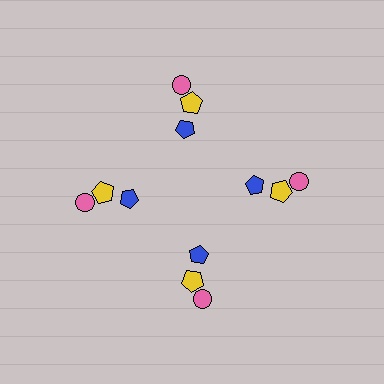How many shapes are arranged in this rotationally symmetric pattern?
There are 12 shapes, arranged in 4 groups of 3.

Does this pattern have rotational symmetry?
Yes, this pattern has 4-fold rotational symmetry. It looks the same after rotating 90 degrees around the center.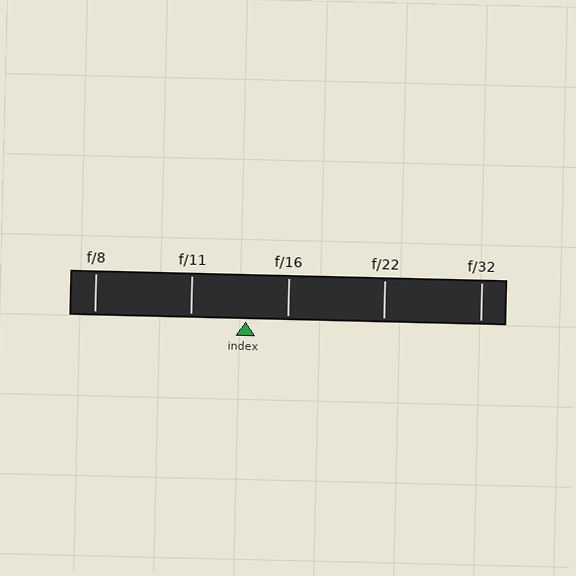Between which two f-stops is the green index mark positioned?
The index mark is between f/11 and f/16.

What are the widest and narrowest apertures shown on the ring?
The widest aperture shown is f/8 and the narrowest is f/32.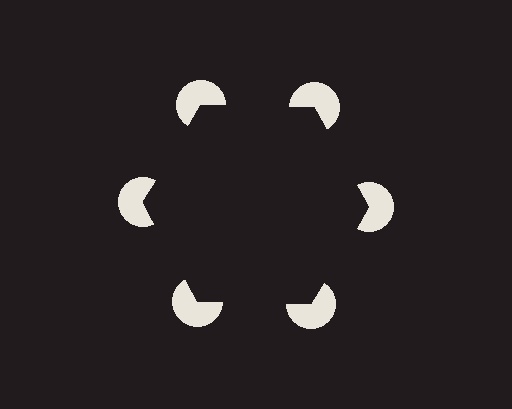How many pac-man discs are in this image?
There are 6 — one at each vertex of the illusory hexagon.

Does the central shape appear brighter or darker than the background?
It typically appears slightly darker than the background, even though no actual brightness change is drawn.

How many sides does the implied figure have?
6 sides.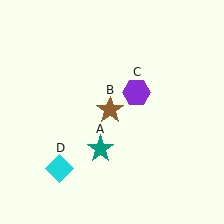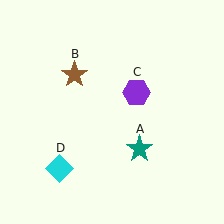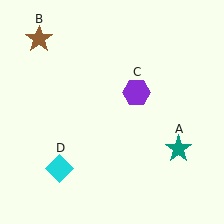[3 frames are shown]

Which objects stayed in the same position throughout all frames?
Purple hexagon (object C) and cyan diamond (object D) remained stationary.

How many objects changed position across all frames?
2 objects changed position: teal star (object A), brown star (object B).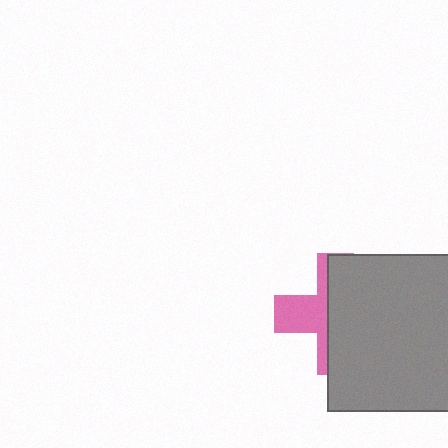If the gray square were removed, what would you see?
You would see the complete pink cross.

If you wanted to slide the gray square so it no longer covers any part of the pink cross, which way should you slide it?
Slide it right — that is the most direct way to separate the two shapes.